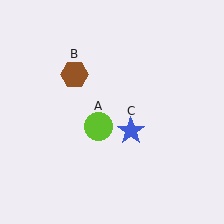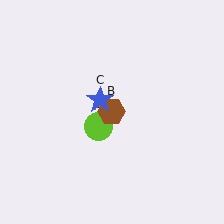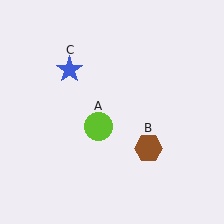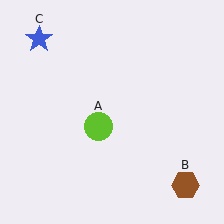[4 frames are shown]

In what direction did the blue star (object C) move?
The blue star (object C) moved up and to the left.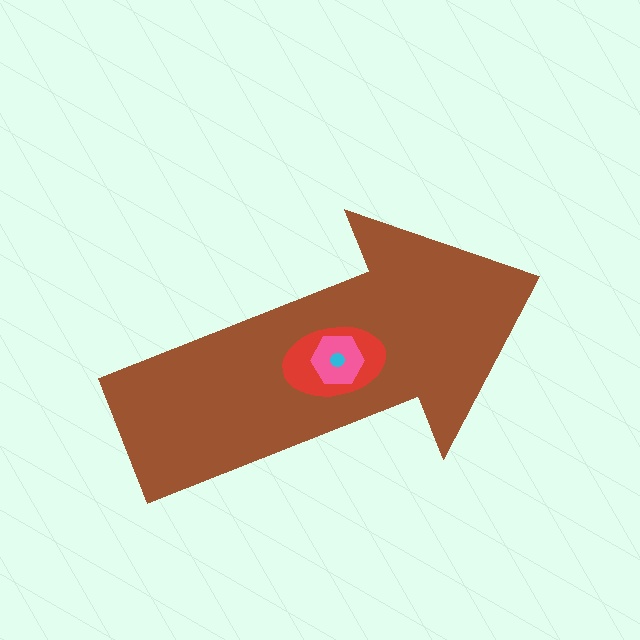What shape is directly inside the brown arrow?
The red ellipse.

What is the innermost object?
The cyan circle.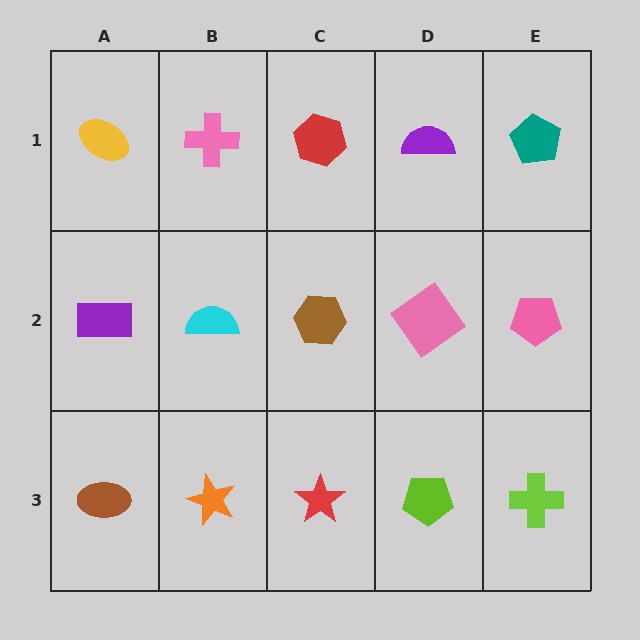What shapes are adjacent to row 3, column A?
A purple rectangle (row 2, column A), an orange star (row 3, column B).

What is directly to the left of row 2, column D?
A brown hexagon.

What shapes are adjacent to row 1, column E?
A pink pentagon (row 2, column E), a purple semicircle (row 1, column D).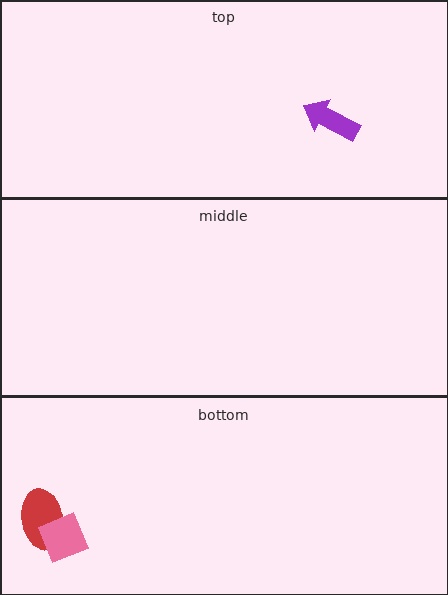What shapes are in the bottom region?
The red ellipse, the pink diamond.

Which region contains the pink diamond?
The bottom region.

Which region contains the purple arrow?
The top region.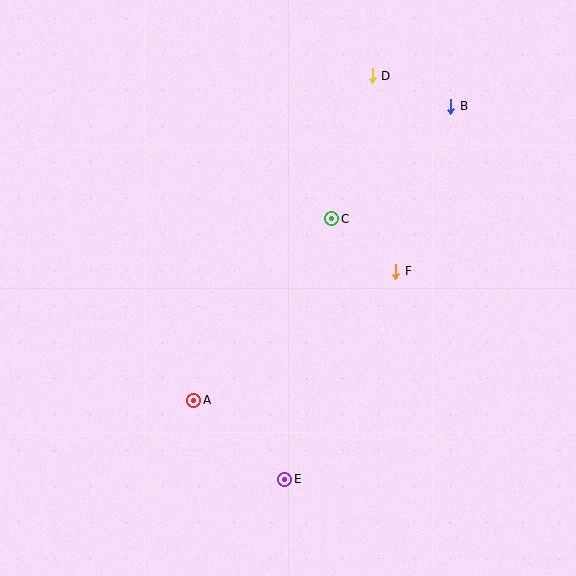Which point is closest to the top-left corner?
Point D is closest to the top-left corner.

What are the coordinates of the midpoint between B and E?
The midpoint between B and E is at (368, 293).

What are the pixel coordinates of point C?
Point C is at (332, 219).